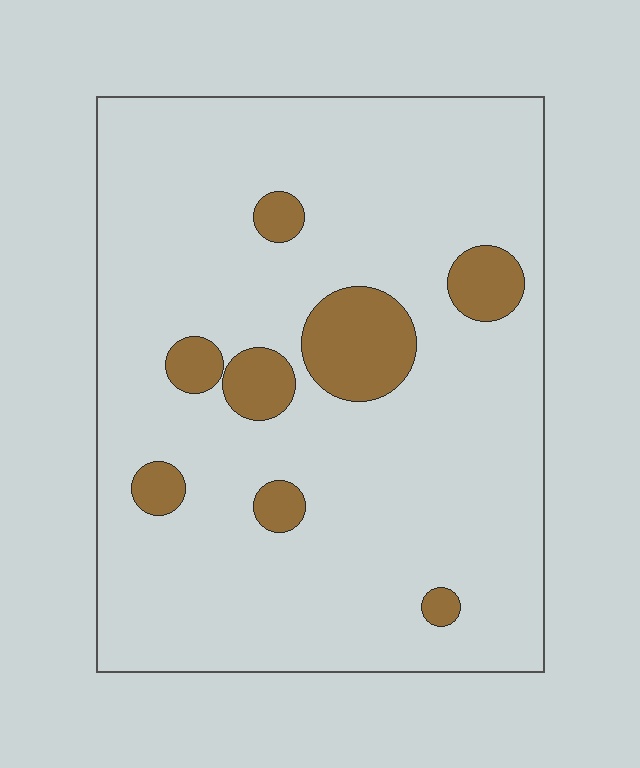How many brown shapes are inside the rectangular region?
8.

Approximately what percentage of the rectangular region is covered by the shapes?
Approximately 10%.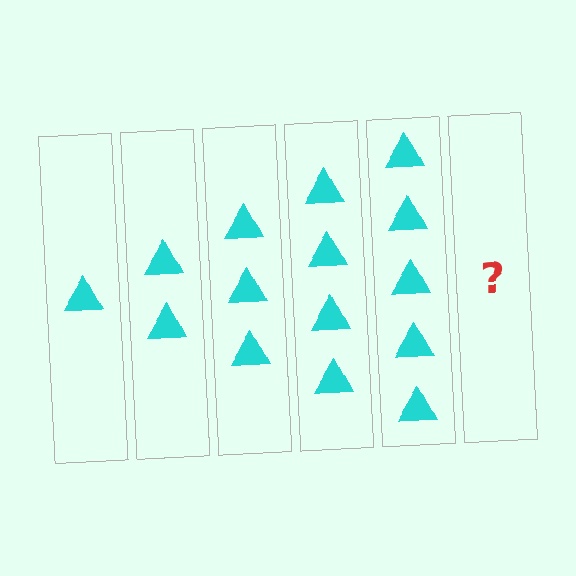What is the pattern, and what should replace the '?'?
The pattern is that each step adds one more triangle. The '?' should be 6 triangles.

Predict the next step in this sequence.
The next step is 6 triangles.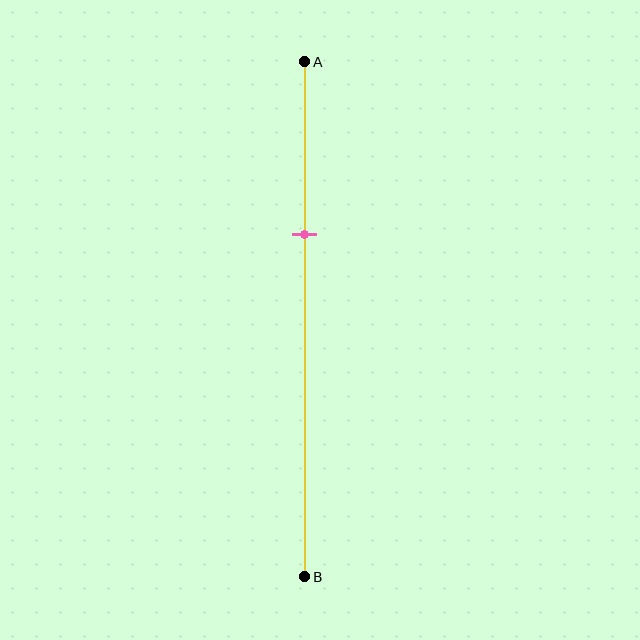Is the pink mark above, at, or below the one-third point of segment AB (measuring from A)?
The pink mark is approximately at the one-third point of segment AB.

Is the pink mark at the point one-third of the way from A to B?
Yes, the mark is approximately at the one-third point.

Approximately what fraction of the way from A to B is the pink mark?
The pink mark is approximately 35% of the way from A to B.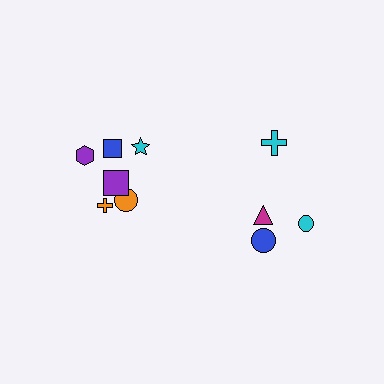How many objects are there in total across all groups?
There are 10 objects.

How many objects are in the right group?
There are 4 objects.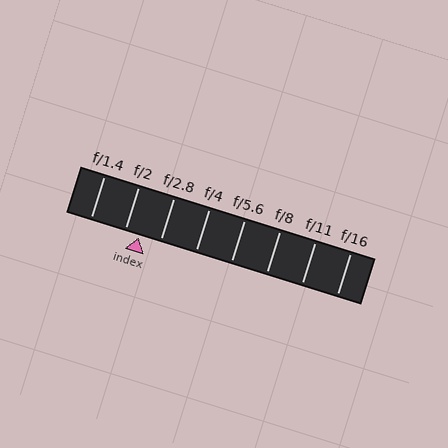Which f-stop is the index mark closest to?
The index mark is closest to f/2.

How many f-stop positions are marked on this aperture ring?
There are 8 f-stop positions marked.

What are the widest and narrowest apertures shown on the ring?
The widest aperture shown is f/1.4 and the narrowest is f/16.